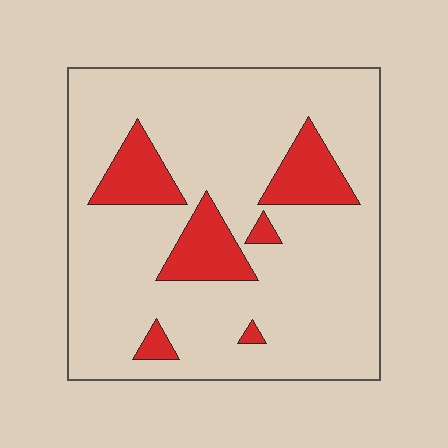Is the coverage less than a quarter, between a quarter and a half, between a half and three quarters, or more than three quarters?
Less than a quarter.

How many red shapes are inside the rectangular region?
6.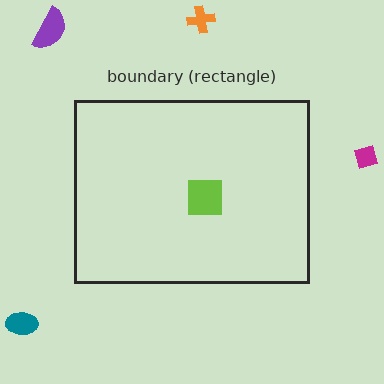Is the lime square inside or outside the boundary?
Inside.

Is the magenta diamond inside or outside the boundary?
Outside.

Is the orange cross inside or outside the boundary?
Outside.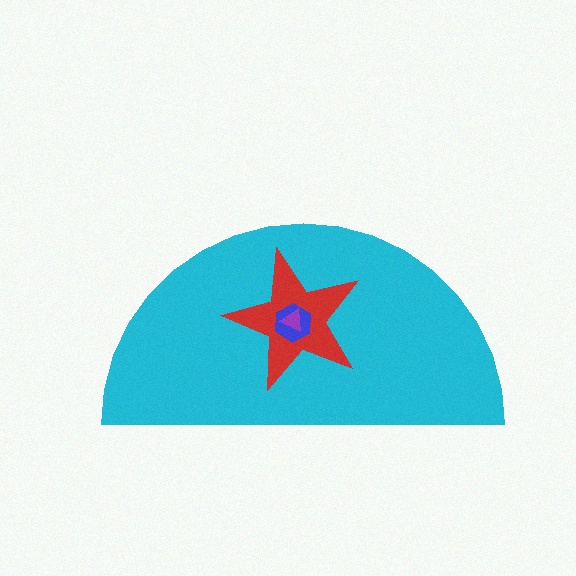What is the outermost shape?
The cyan semicircle.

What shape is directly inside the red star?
The blue hexagon.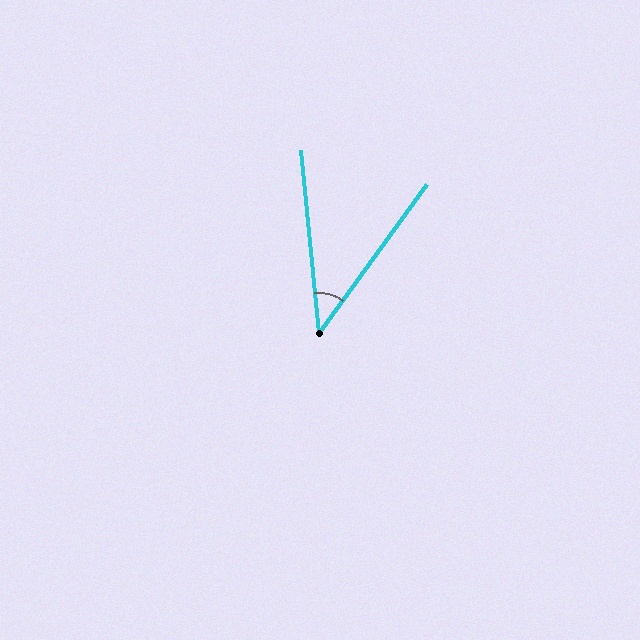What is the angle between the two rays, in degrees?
Approximately 42 degrees.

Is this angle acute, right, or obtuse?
It is acute.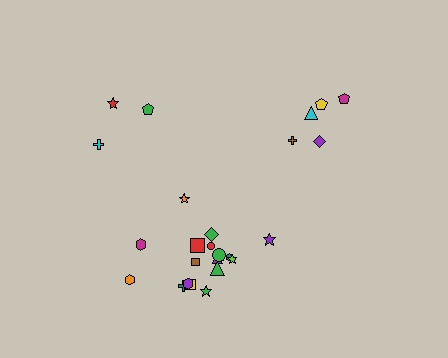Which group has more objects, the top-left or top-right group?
The top-right group.